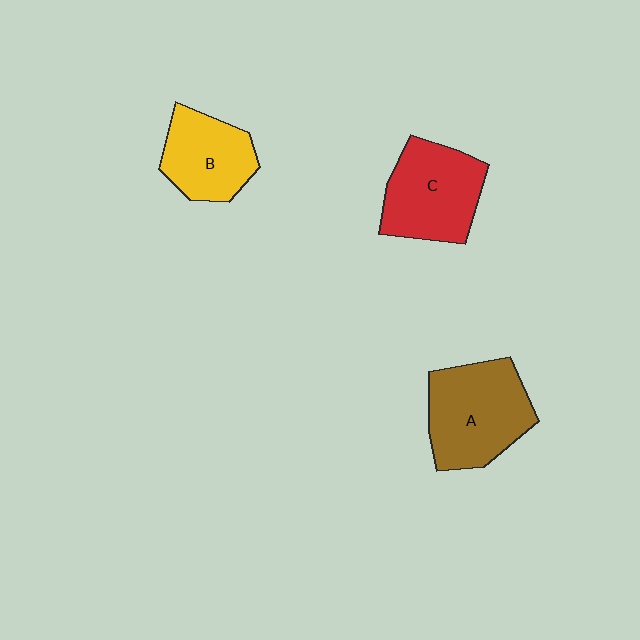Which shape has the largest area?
Shape A (brown).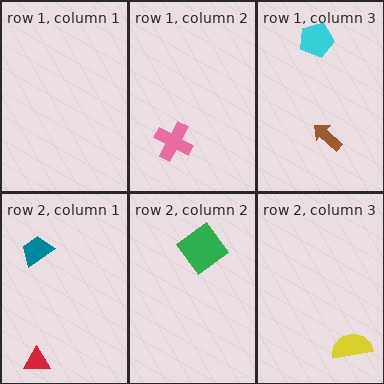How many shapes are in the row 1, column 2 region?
1.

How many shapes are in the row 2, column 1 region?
2.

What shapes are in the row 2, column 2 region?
The green diamond.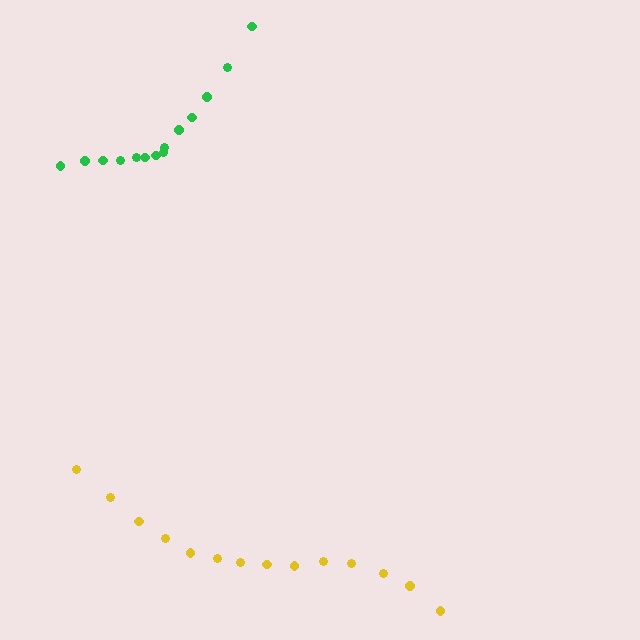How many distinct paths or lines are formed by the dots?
There are 2 distinct paths.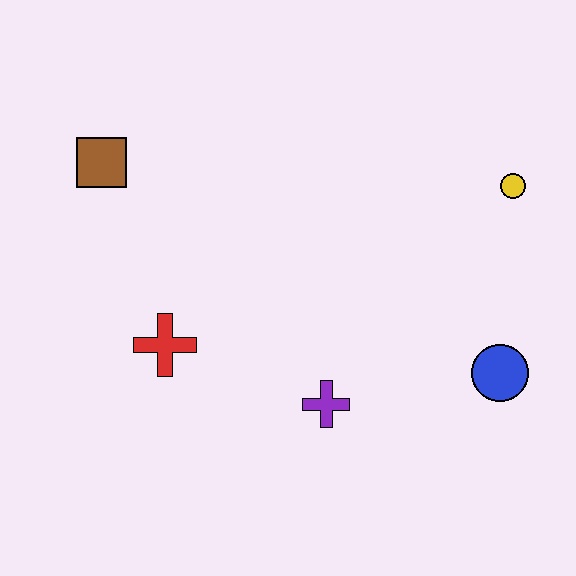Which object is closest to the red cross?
The purple cross is closest to the red cross.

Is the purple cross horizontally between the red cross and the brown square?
No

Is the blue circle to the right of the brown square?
Yes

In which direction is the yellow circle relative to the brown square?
The yellow circle is to the right of the brown square.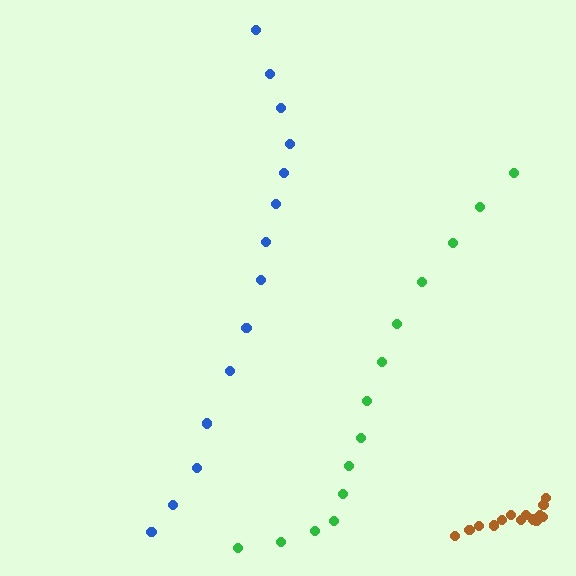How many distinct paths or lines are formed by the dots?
There are 3 distinct paths.